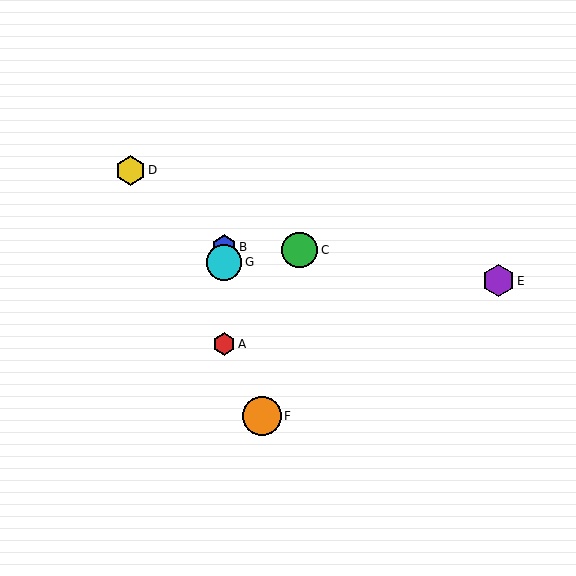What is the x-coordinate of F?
Object F is at x≈262.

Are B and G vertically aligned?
Yes, both are at x≈224.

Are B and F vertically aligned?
No, B is at x≈224 and F is at x≈262.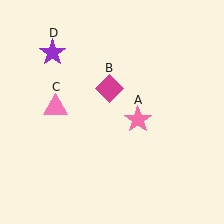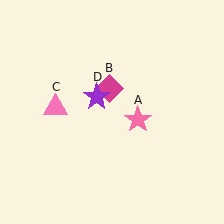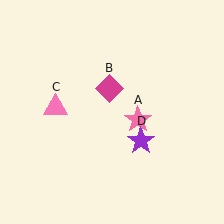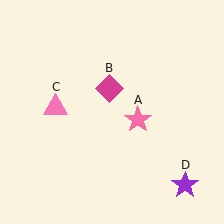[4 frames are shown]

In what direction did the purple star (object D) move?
The purple star (object D) moved down and to the right.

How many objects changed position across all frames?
1 object changed position: purple star (object D).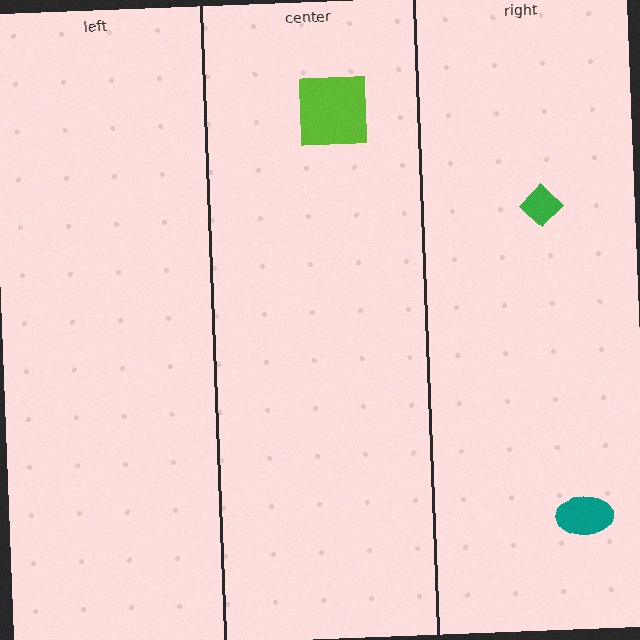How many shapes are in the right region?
2.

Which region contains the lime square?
The center region.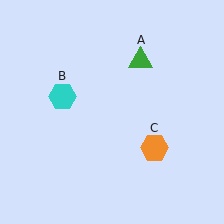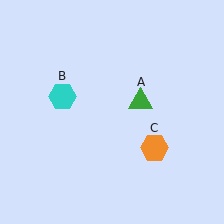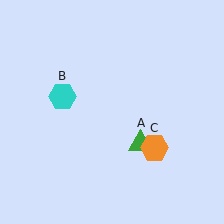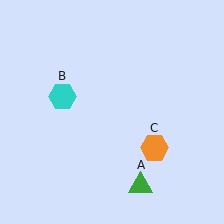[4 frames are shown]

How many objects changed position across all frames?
1 object changed position: green triangle (object A).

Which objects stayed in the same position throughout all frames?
Cyan hexagon (object B) and orange hexagon (object C) remained stationary.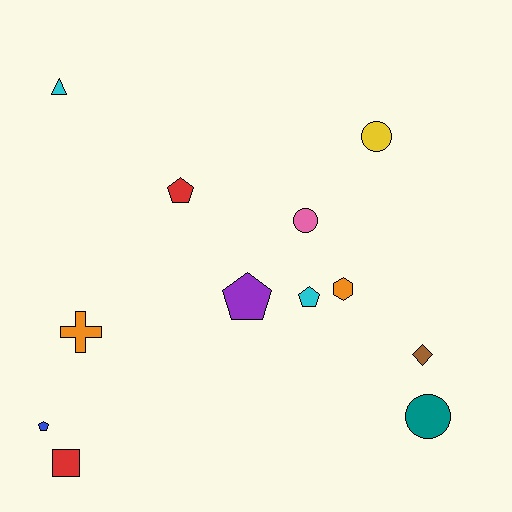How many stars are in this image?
There are no stars.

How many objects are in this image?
There are 12 objects.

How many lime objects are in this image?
There are no lime objects.